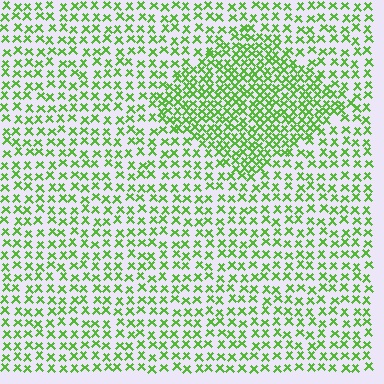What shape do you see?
I see a diamond.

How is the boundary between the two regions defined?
The boundary is defined by a change in element density (approximately 1.9x ratio). All elements are the same color, size, and shape.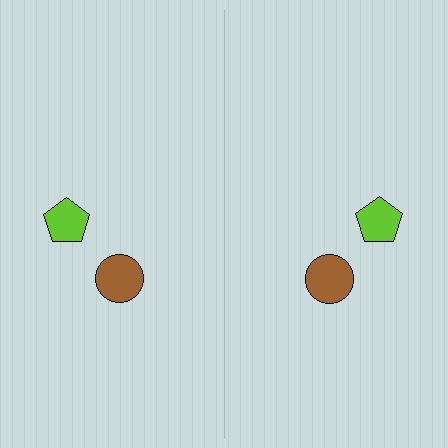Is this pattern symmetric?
Yes, this pattern has bilateral (reflection) symmetry.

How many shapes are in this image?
There are 4 shapes in this image.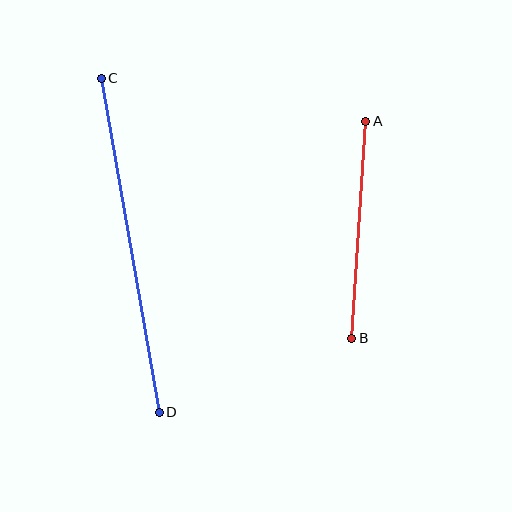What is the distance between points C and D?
The distance is approximately 339 pixels.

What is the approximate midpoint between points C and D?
The midpoint is at approximately (130, 245) pixels.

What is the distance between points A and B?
The distance is approximately 217 pixels.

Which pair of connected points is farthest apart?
Points C and D are farthest apart.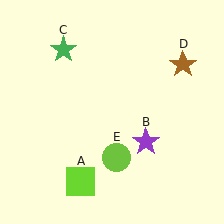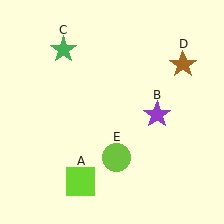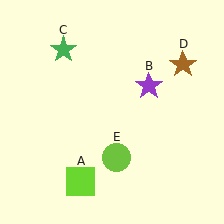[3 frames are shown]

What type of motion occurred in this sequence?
The purple star (object B) rotated counterclockwise around the center of the scene.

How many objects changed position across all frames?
1 object changed position: purple star (object B).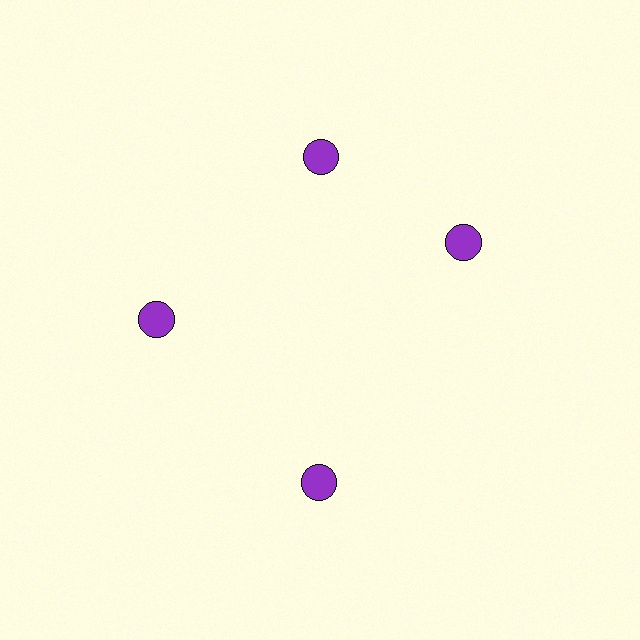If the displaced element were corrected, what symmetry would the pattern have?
It would have 4-fold rotational symmetry — the pattern would map onto itself every 90 degrees.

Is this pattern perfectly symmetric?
No. The 4 purple circles are arranged in a ring, but one element near the 3 o'clock position is rotated out of alignment along the ring, breaking the 4-fold rotational symmetry.